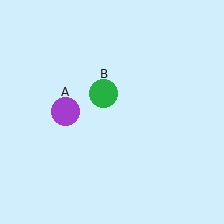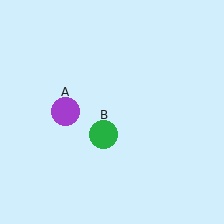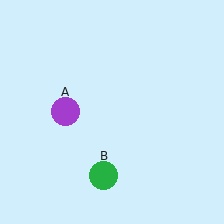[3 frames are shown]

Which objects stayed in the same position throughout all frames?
Purple circle (object A) remained stationary.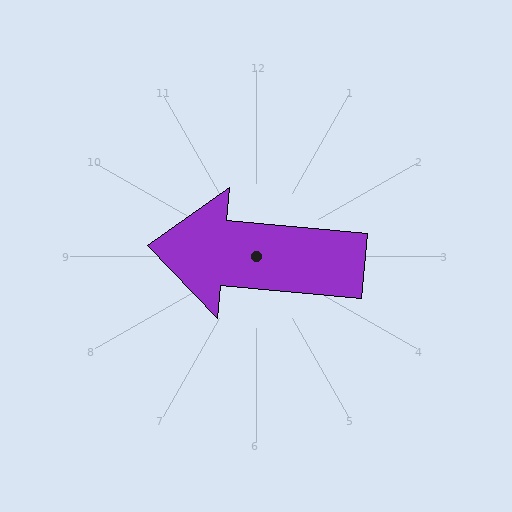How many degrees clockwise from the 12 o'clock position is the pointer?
Approximately 275 degrees.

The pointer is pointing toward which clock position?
Roughly 9 o'clock.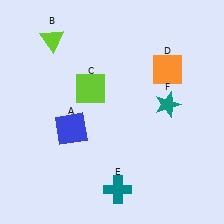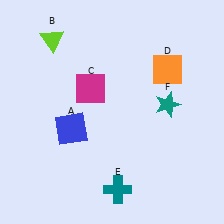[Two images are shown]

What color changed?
The square (C) changed from lime in Image 1 to magenta in Image 2.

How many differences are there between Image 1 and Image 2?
There is 1 difference between the two images.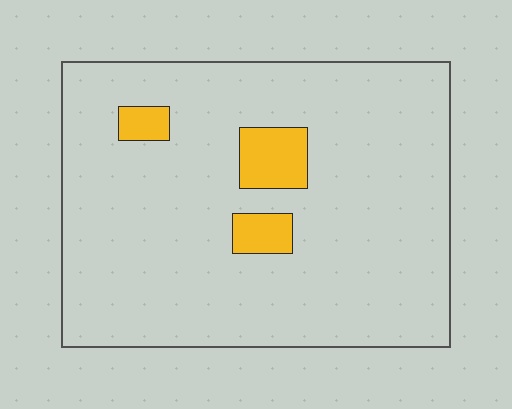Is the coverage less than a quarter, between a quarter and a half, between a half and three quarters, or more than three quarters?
Less than a quarter.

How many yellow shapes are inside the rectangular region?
3.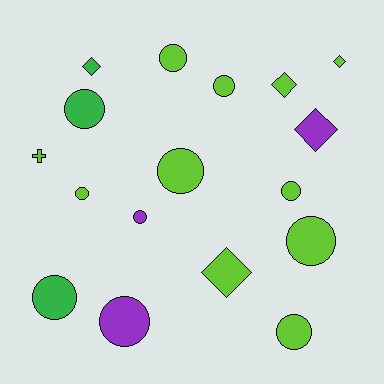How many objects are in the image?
There are 17 objects.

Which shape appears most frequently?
Circle, with 11 objects.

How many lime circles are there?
There are 7 lime circles.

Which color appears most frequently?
Lime, with 11 objects.